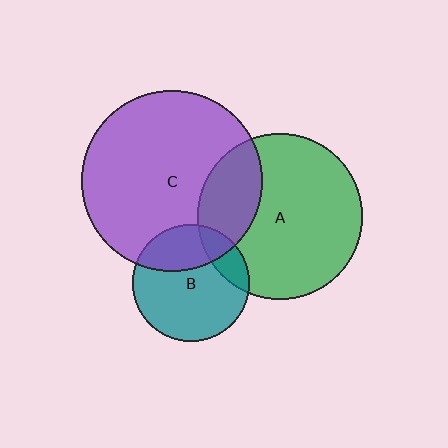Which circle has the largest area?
Circle C (purple).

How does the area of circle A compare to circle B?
Approximately 2.0 times.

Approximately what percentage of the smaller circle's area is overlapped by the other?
Approximately 25%.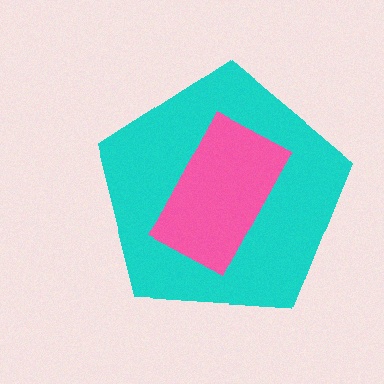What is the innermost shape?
The pink rectangle.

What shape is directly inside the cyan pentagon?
The pink rectangle.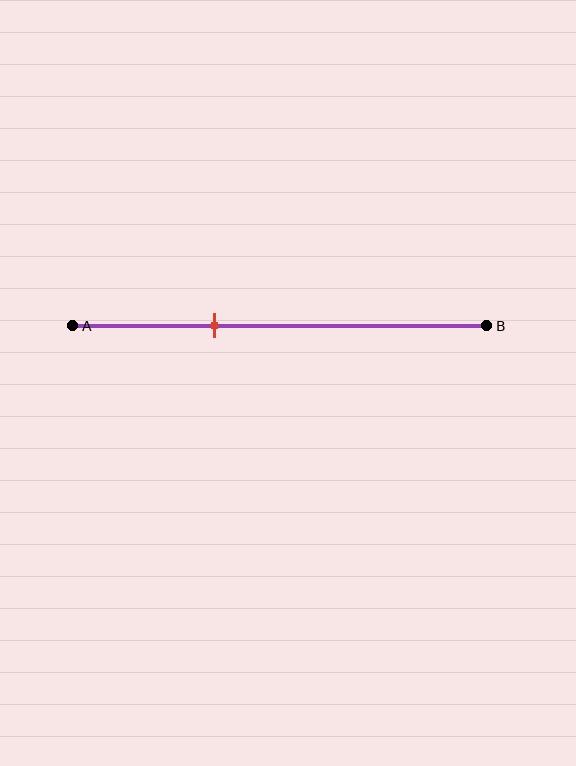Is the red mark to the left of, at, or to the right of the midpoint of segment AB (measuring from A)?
The red mark is to the left of the midpoint of segment AB.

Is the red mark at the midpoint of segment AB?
No, the mark is at about 35% from A, not at the 50% midpoint.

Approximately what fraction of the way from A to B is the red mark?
The red mark is approximately 35% of the way from A to B.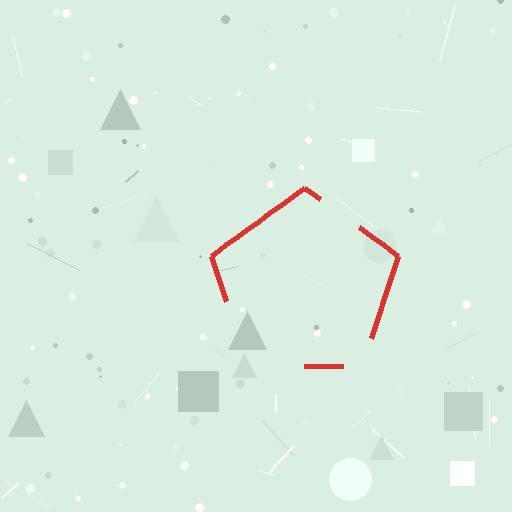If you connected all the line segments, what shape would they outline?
They would outline a pentagon.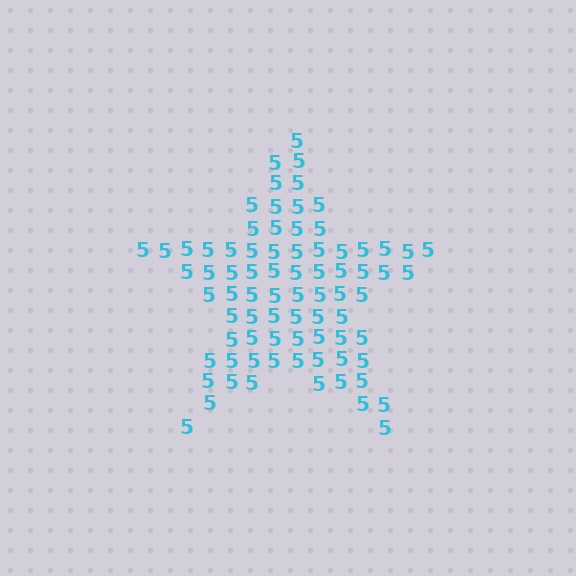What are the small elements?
The small elements are digit 5's.